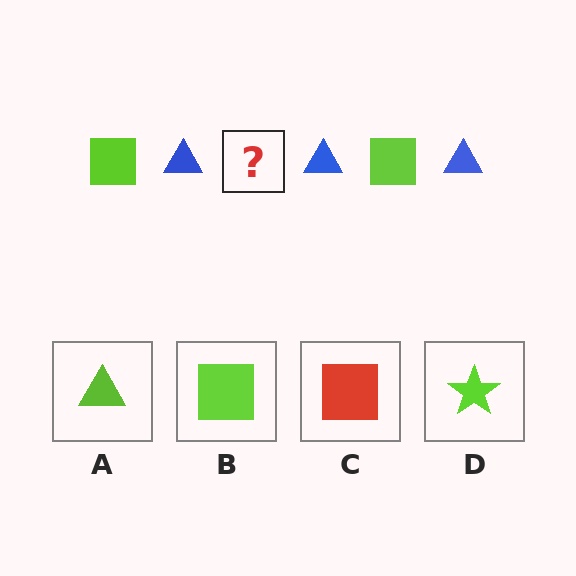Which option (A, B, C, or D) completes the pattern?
B.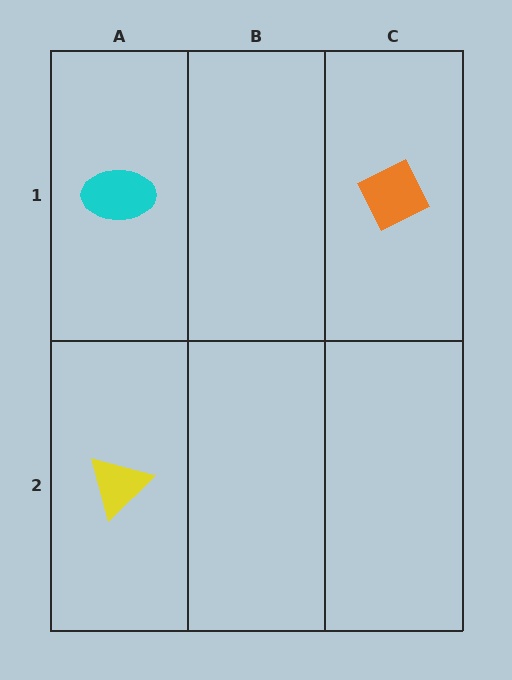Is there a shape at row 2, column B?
No, that cell is empty.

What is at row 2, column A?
A yellow triangle.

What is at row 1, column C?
An orange diamond.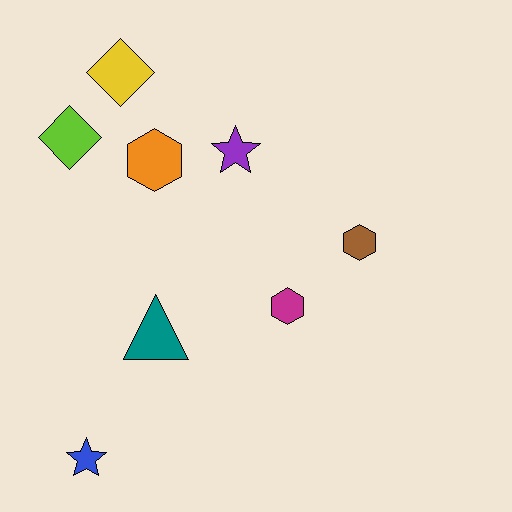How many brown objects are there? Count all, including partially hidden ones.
There is 1 brown object.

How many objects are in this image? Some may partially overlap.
There are 8 objects.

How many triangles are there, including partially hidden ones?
There is 1 triangle.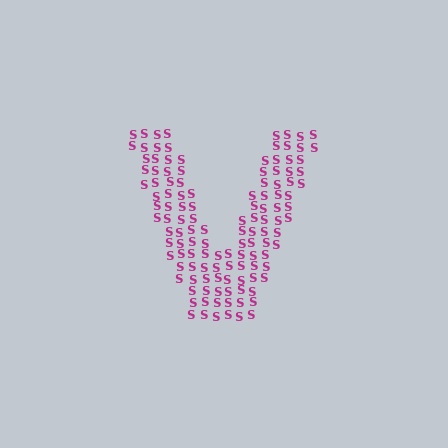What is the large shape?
The large shape is the letter V.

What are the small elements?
The small elements are letter S's.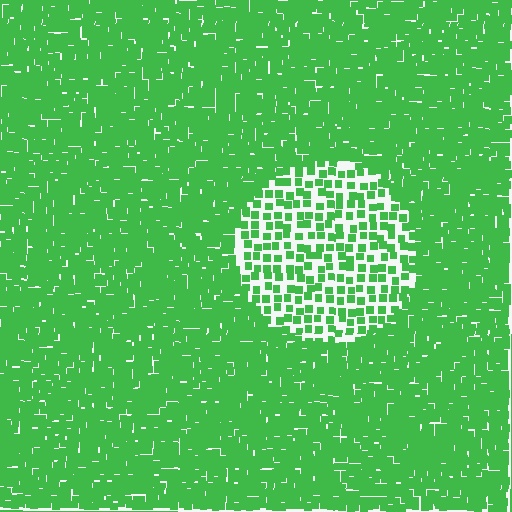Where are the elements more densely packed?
The elements are more densely packed outside the circle boundary.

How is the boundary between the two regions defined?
The boundary is defined by a change in element density (approximately 2.4x ratio). All elements are the same color, size, and shape.